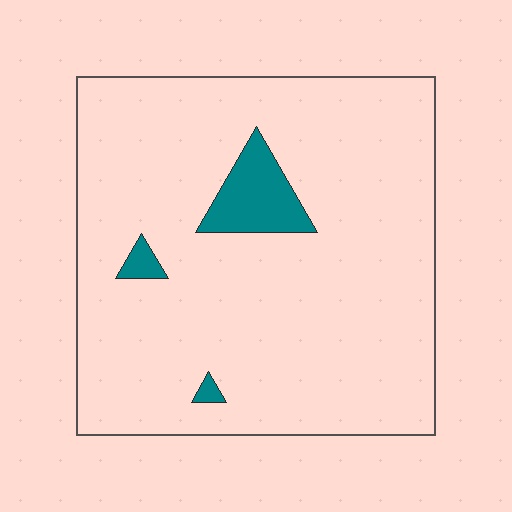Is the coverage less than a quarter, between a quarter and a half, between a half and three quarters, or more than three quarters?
Less than a quarter.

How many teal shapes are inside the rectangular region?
3.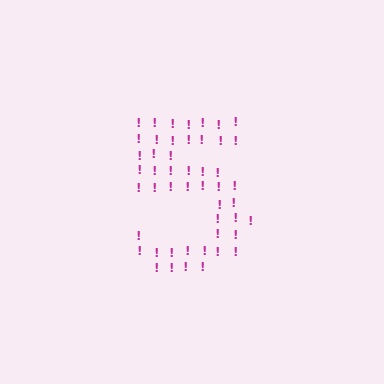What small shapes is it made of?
It is made of small exclamation marks.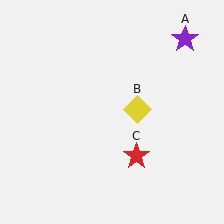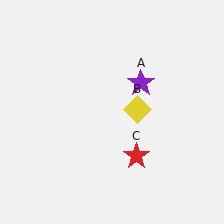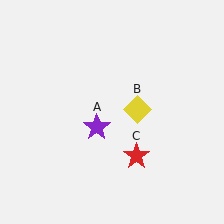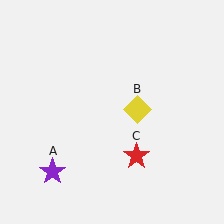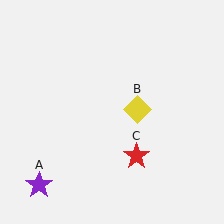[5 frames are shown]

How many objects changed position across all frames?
1 object changed position: purple star (object A).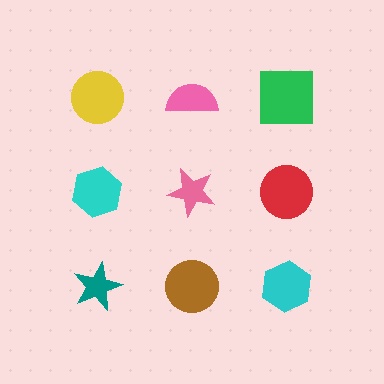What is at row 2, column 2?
A pink star.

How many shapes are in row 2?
3 shapes.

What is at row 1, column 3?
A green square.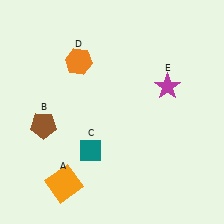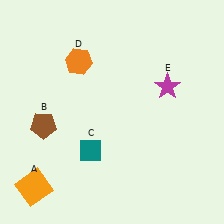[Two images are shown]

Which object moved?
The orange square (A) moved left.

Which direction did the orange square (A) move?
The orange square (A) moved left.